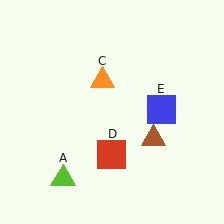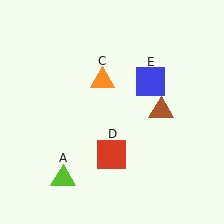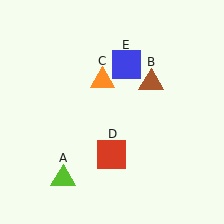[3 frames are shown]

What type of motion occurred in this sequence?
The brown triangle (object B), blue square (object E) rotated counterclockwise around the center of the scene.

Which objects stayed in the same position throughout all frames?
Lime triangle (object A) and orange triangle (object C) and red square (object D) remained stationary.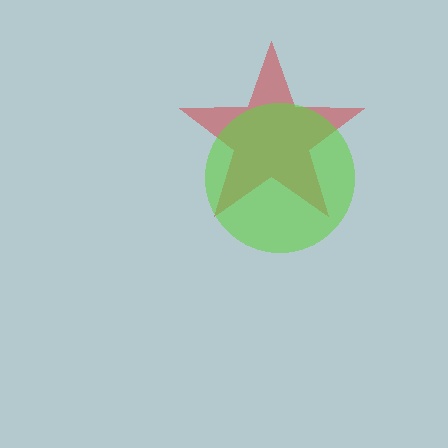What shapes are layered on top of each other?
The layered shapes are: a red star, a lime circle.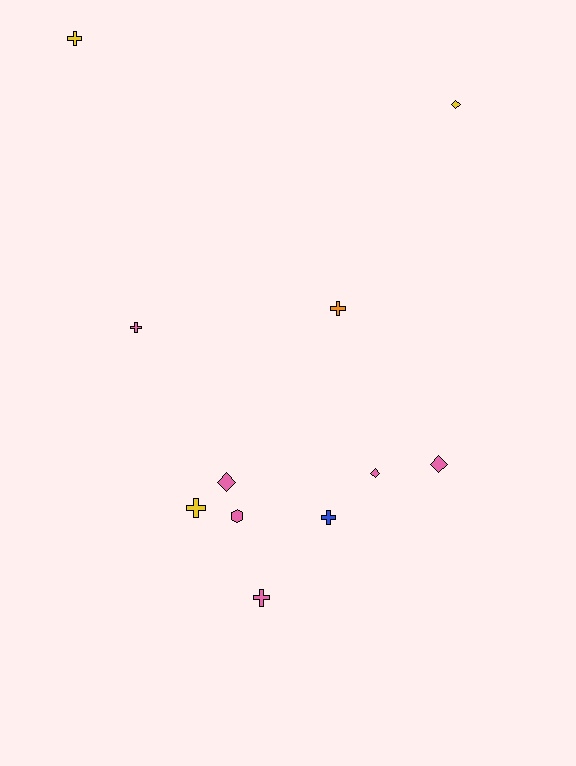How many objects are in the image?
There are 11 objects.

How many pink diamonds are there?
There are 3 pink diamonds.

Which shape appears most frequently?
Cross, with 6 objects.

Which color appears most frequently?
Pink, with 6 objects.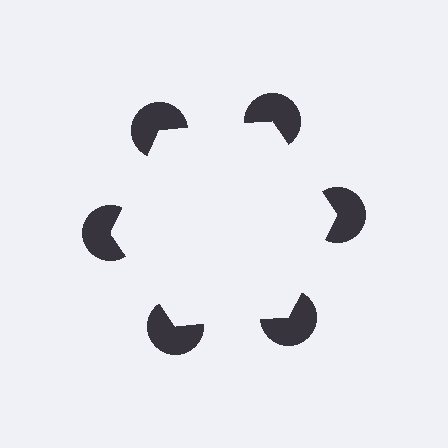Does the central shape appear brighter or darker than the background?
It typically appears slightly brighter than the background, even though no actual brightness change is drawn.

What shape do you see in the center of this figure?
An illusory hexagon — its edges are inferred from the aligned wedge cuts in the pac-man discs, not physically drawn.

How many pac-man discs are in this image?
There are 6 — one at each vertex of the illusory hexagon.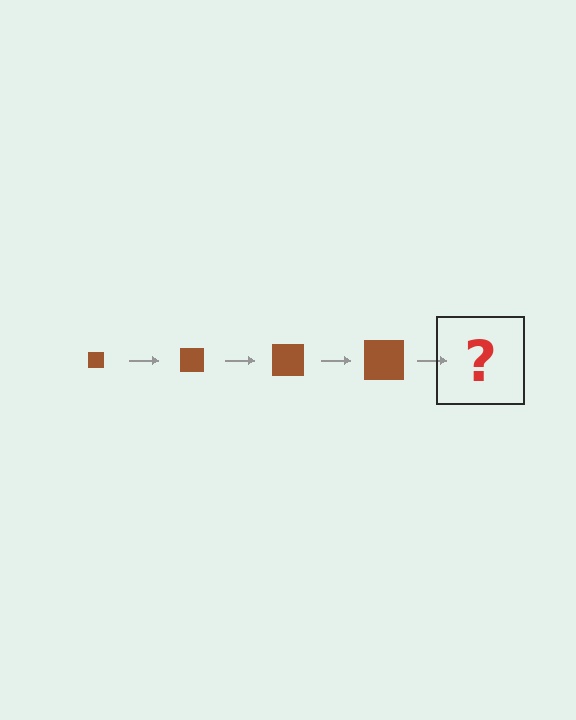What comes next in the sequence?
The next element should be a brown square, larger than the previous one.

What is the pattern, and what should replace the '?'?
The pattern is that the square gets progressively larger each step. The '?' should be a brown square, larger than the previous one.